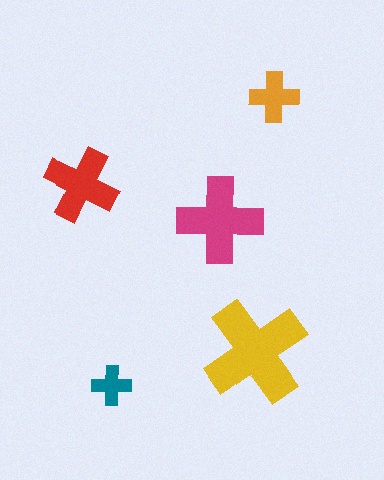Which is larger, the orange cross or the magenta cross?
The magenta one.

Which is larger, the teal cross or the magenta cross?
The magenta one.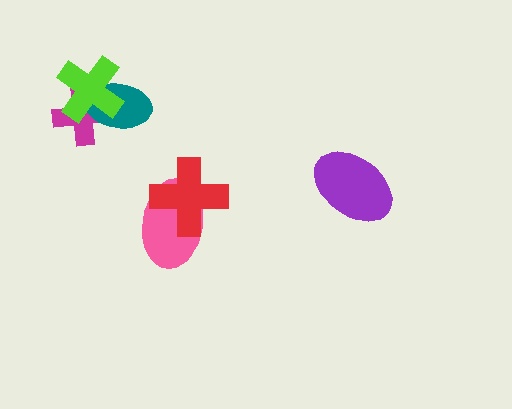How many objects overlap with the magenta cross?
2 objects overlap with the magenta cross.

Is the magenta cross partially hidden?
Yes, it is partially covered by another shape.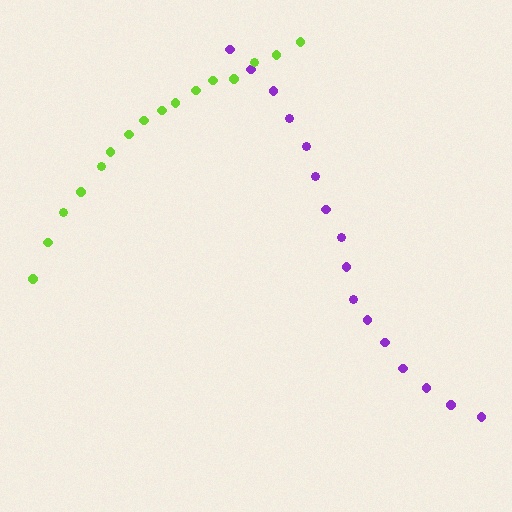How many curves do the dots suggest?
There are 2 distinct paths.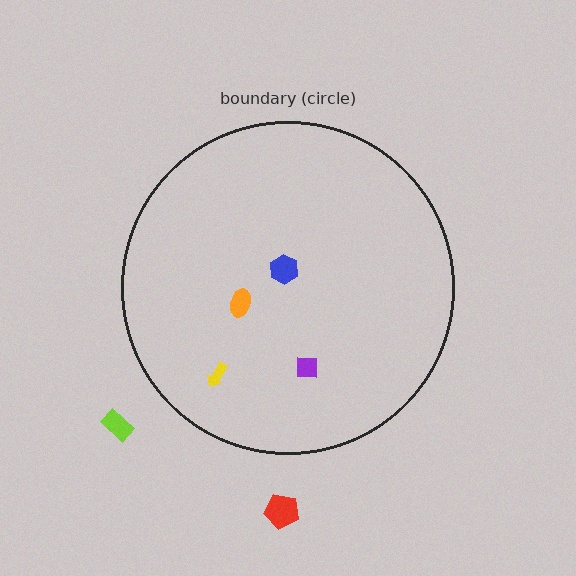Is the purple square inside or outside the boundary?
Inside.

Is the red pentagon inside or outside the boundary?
Outside.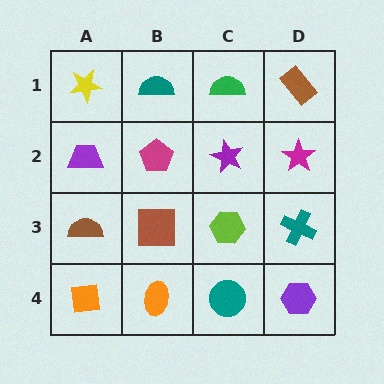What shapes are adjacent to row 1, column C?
A purple star (row 2, column C), a teal semicircle (row 1, column B), a brown rectangle (row 1, column D).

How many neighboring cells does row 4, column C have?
3.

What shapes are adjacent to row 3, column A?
A purple trapezoid (row 2, column A), an orange square (row 4, column A), a brown square (row 3, column B).